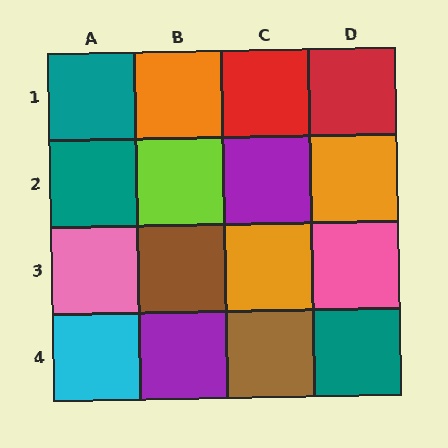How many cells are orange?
3 cells are orange.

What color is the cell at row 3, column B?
Brown.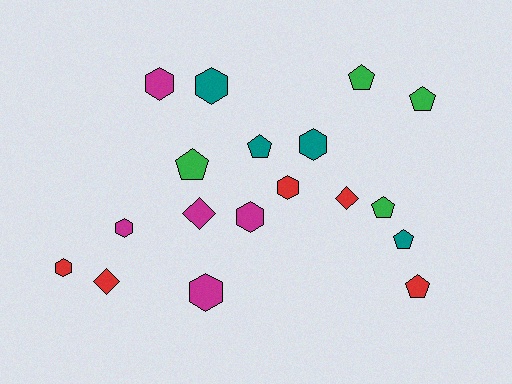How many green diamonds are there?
There are no green diamonds.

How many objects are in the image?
There are 18 objects.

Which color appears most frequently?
Red, with 5 objects.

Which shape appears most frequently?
Hexagon, with 8 objects.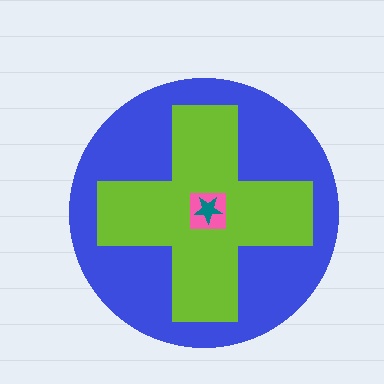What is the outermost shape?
The blue circle.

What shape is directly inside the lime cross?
The pink square.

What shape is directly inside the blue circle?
The lime cross.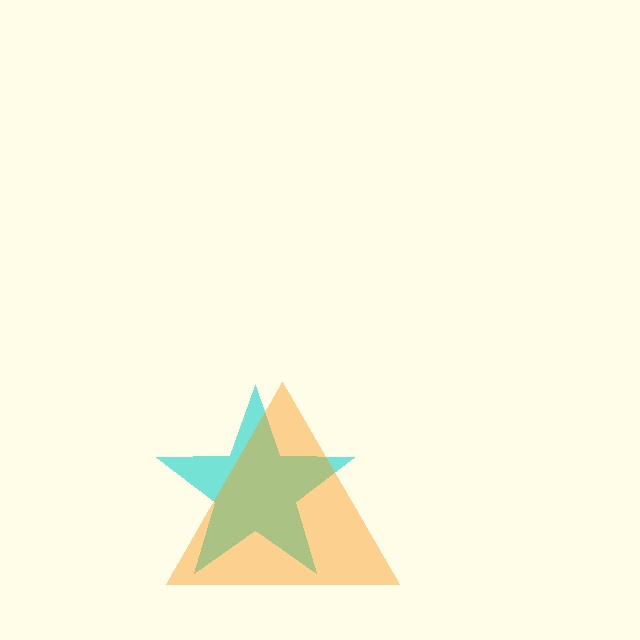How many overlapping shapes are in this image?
There are 2 overlapping shapes in the image.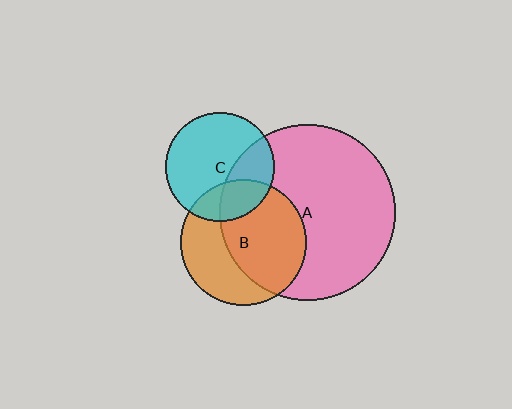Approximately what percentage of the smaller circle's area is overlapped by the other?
Approximately 25%.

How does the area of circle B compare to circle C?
Approximately 1.3 times.